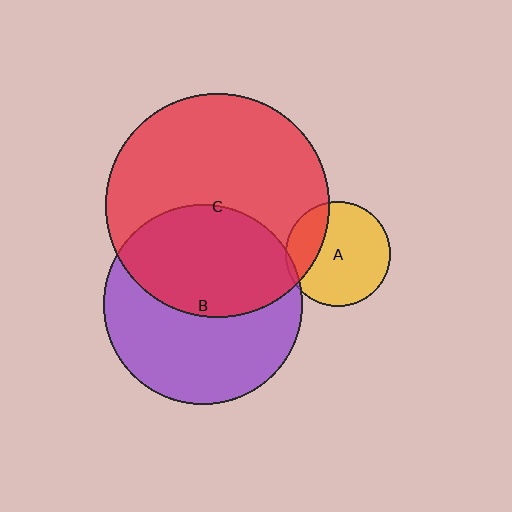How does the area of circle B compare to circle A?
Approximately 3.6 times.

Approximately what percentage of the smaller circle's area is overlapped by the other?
Approximately 25%.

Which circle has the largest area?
Circle C (red).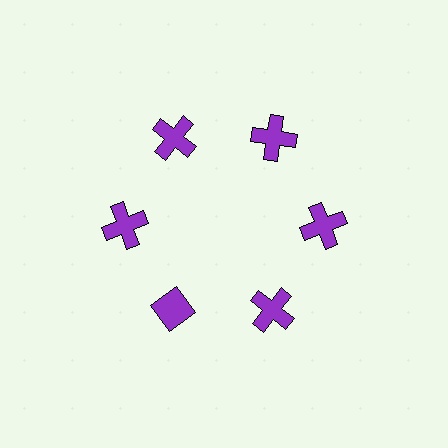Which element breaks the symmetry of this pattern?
The purple diamond at roughly the 7 o'clock position breaks the symmetry. All other shapes are purple crosses.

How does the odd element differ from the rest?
It has a different shape: diamond instead of cross.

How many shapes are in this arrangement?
There are 6 shapes arranged in a ring pattern.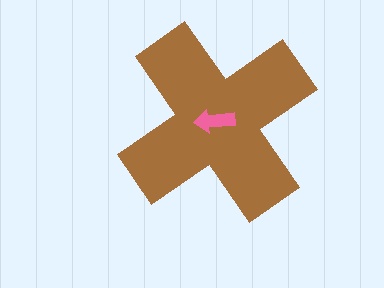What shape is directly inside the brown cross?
The pink arrow.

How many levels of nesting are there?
2.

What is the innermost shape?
The pink arrow.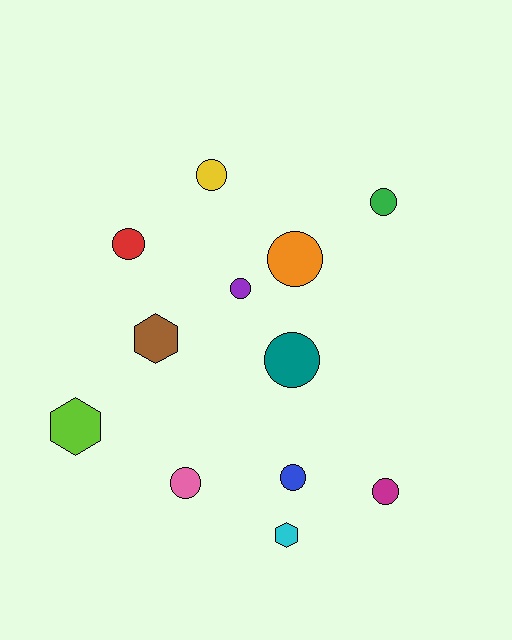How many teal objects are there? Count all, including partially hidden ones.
There is 1 teal object.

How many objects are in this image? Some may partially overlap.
There are 12 objects.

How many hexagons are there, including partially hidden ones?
There are 3 hexagons.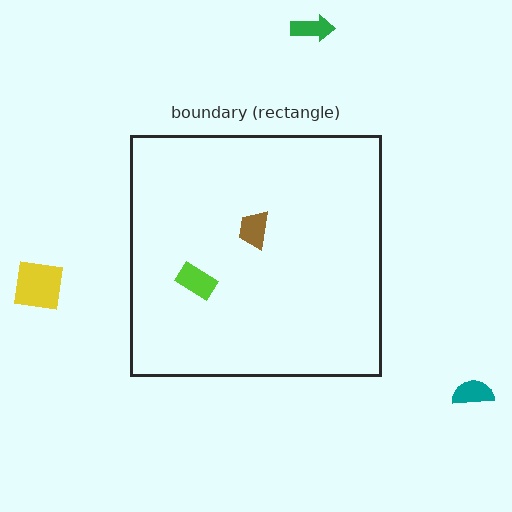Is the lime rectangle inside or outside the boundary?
Inside.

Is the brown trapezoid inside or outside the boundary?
Inside.